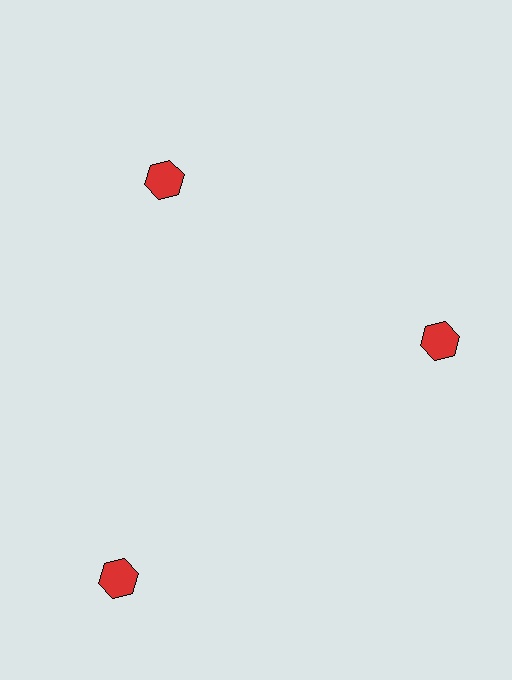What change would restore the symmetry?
The symmetry would be restored by moving it inward, back onto the ring so that all 3 hexagons sit at equal angles and equal distance from the center.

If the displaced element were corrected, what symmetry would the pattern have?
It would have 3-fold rotational symmetry — the pattern would map onto itself every 120 degrees.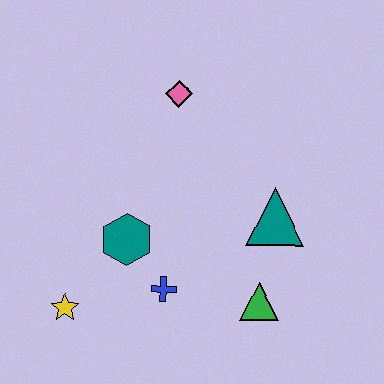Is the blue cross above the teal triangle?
No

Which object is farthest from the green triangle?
The pink diamond is farthest from the green triangle.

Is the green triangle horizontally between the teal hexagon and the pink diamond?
No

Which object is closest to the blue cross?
The teal hexagon is closest to the blue cross.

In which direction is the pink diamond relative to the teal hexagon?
The pink diamond is above the teal hexagon.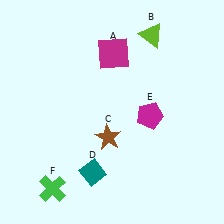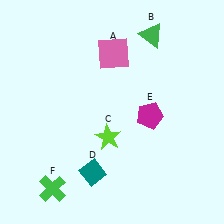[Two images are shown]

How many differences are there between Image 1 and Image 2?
There are 3 differences between the two images.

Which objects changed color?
A changed from magenta to pink. B changed from lime to green. C changed from brown to lime.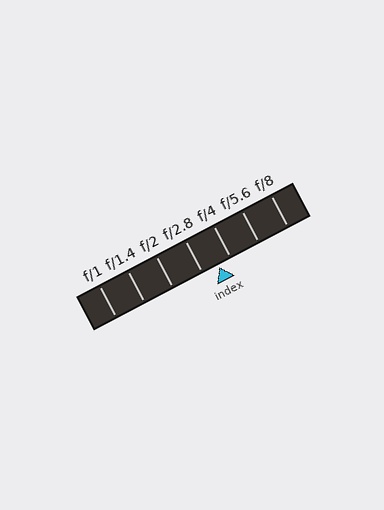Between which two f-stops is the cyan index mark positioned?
The index mark is between f/2.8 and f/4.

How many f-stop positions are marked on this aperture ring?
There are 7 f-stop positions marked.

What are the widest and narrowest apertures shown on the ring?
The widest aperture shown is f/1 and the narrowest is f/8.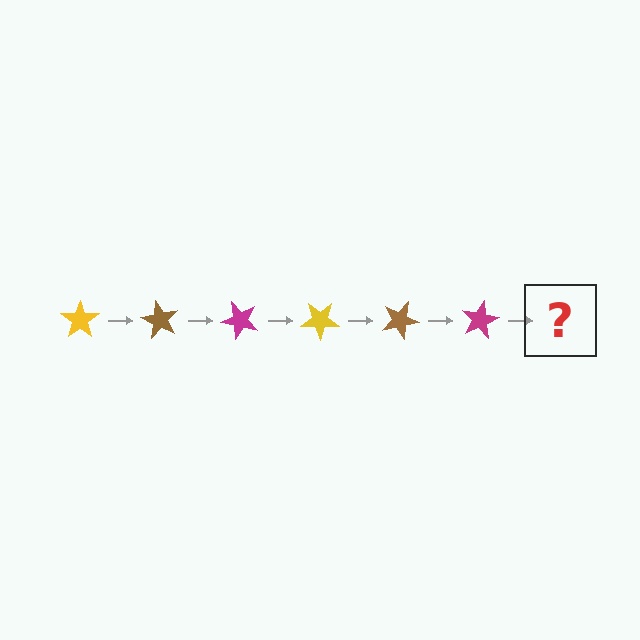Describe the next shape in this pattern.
It should be a yellow star, rotated 360 degrees from the start.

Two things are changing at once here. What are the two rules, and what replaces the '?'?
The two rules are that it rotates 60 degrees each step and the color cycles through yellow, brown, and magenta. The '?' should be a yellow star, rotated 360 degrees from the start.